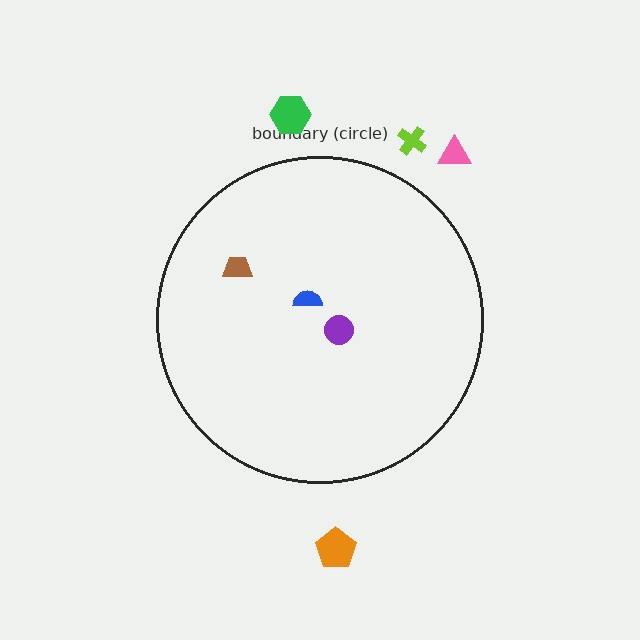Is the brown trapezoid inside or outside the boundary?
Inside.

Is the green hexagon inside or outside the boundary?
Outside.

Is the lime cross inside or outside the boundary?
Outside.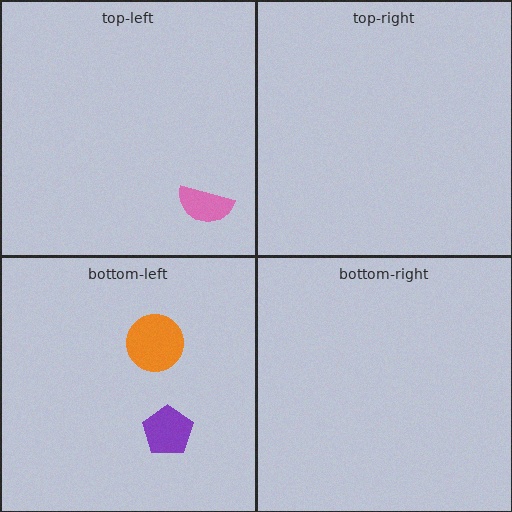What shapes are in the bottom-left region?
The purple pentagon, the orange circle.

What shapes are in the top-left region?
The pink semicircle.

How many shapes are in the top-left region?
1.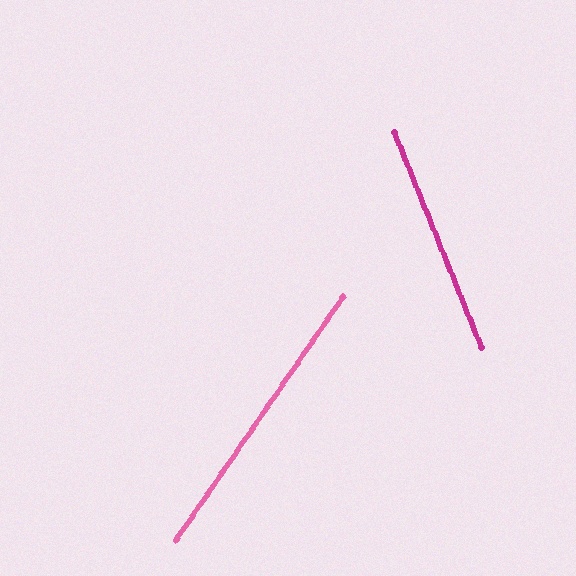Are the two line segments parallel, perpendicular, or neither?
Neither parallel nor perpendicular — they differ by about 56°.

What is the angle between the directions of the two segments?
Approximately 56 degrees.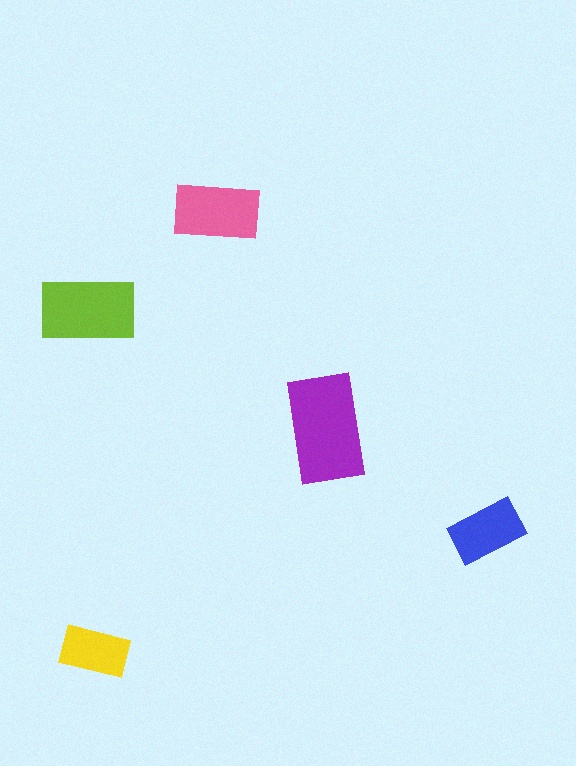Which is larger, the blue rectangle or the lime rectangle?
The lime one.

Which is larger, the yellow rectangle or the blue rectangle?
The blue one.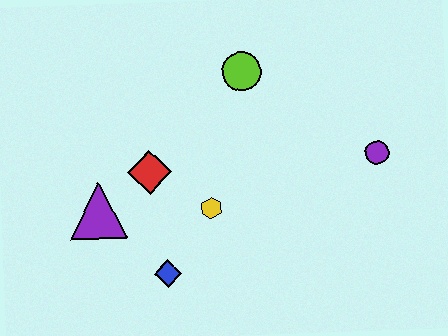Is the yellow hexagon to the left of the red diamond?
No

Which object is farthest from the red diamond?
The purple circle is farthest from the red diamond.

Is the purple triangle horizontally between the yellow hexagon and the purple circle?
No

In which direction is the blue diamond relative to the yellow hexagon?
The blue diamond is below the yellow hexagon.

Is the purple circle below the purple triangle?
No